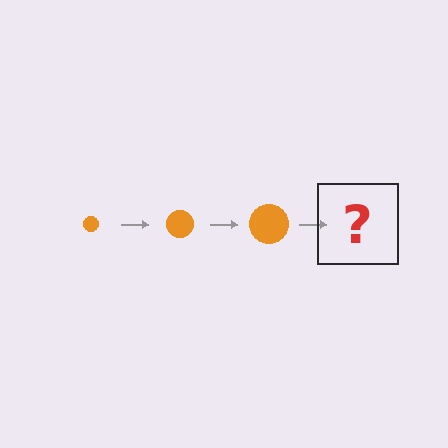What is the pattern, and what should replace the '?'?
The pattern is that the circle gets progressively larger each step. The '?' should be an orange circle, larger than the previous one.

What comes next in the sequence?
The next element should be an orange circle, larger than the previous one.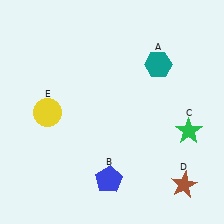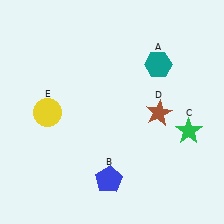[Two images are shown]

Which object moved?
The brown star (D) moved up.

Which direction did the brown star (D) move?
The brown star (D) moved up.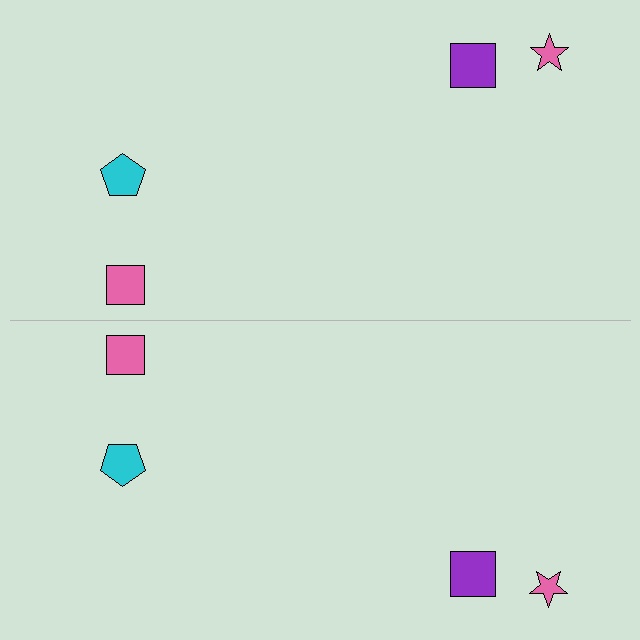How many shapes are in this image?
There are 8 shapes in this image.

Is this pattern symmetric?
Yes, this pattern has bilateral (reflection) symmetry.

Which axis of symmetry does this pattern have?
The pattern has a horizontal axis of symmetry running through the center of the image.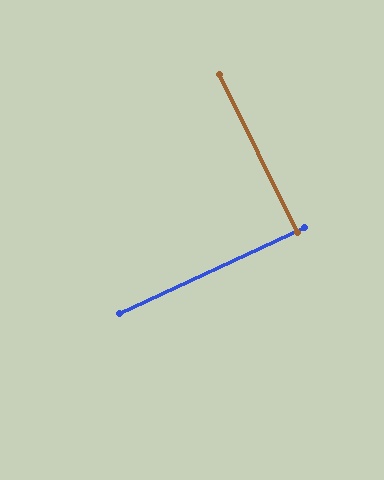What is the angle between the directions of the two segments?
Approximately 89 degrees.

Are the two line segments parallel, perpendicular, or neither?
Perpendicular — they meet at approximately 89°.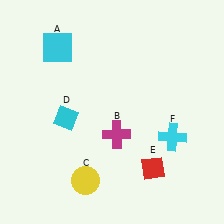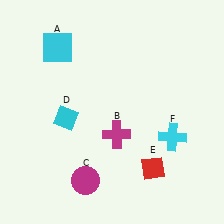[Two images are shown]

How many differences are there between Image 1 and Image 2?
There is 1 difference between the two images.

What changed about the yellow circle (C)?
In Image 1, C is yellow. In Image 2, it changed to magenta.